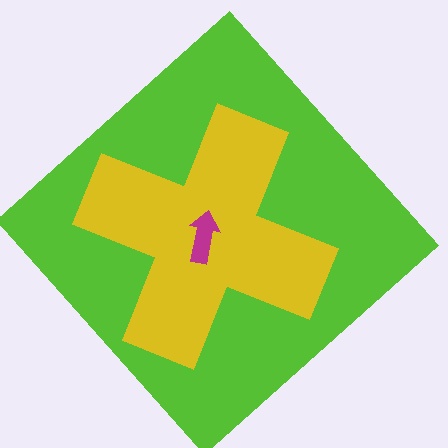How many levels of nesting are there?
3.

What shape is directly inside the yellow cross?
The magenta arrow.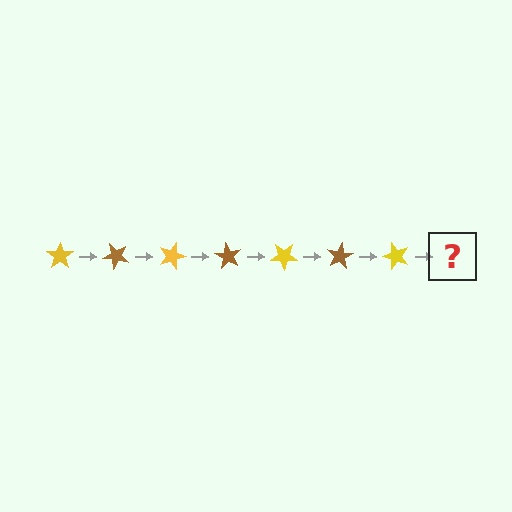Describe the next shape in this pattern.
It should be a brown star, rotated 315 degrees from the start.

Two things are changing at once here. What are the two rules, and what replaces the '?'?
The two rules are that it rotates 45 degrees each step and the color cycles through yellow and brown. The '?' should be a brown star, rotated 315 degrees from the start.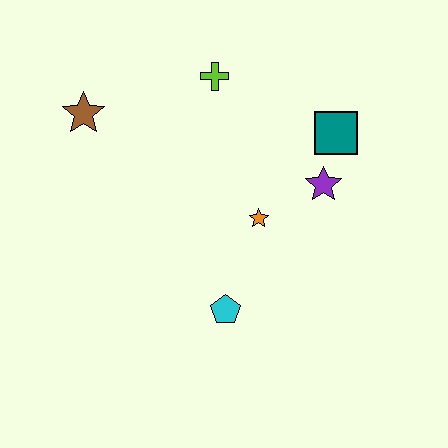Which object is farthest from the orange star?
The brown star is farthest from the orange star.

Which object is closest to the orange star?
The purple star is closest to the orange star.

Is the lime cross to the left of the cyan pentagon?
Yes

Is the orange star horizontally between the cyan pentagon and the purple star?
Yes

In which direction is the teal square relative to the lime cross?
The teal square is to the right of the lime cross.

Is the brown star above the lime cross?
No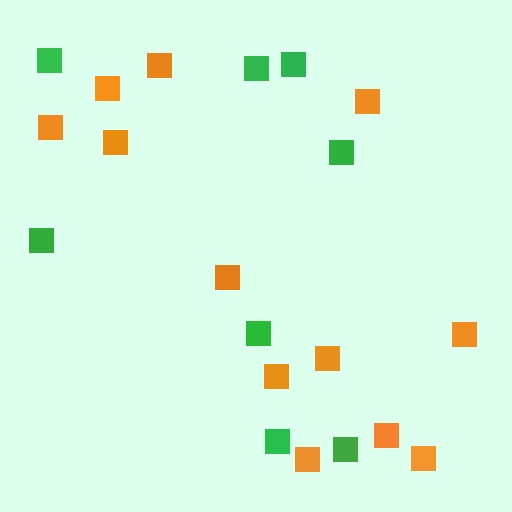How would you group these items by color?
There are 2 groups: one group of green squares (8) and one group of orange squares (12).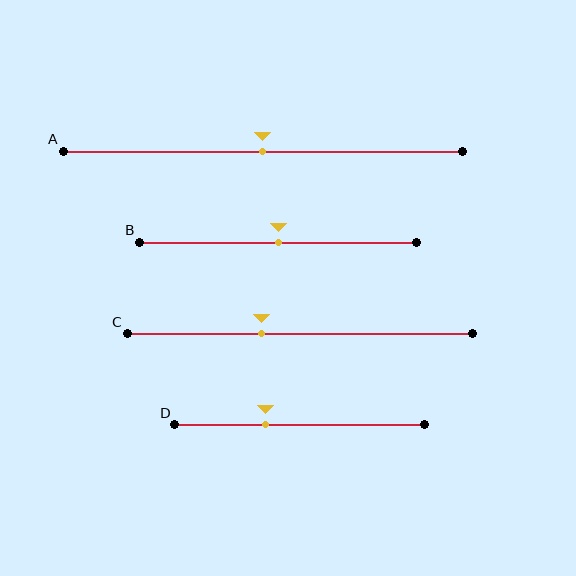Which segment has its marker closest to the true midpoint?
Segment A has its marker closest to the true midpoint.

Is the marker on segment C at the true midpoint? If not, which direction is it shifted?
No, the marker on segment C is shifted to the left by about 11% of the segment length.